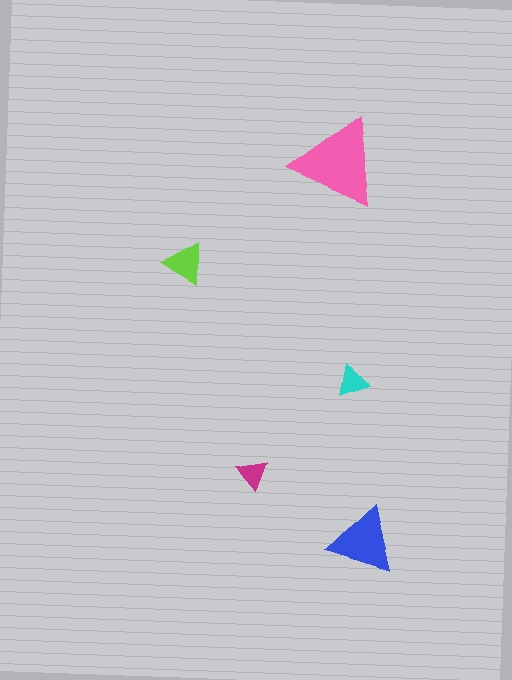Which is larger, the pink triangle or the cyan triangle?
The pink one.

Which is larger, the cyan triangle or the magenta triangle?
The cyan one.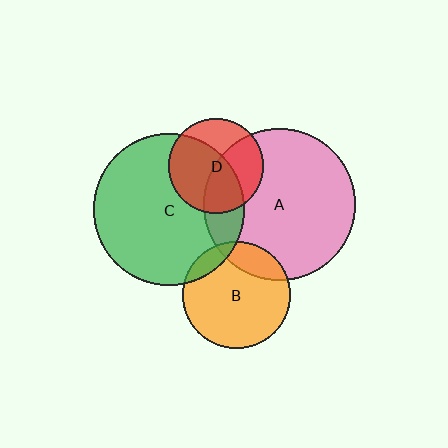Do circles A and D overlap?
Yes.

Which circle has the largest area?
Circle A (pink).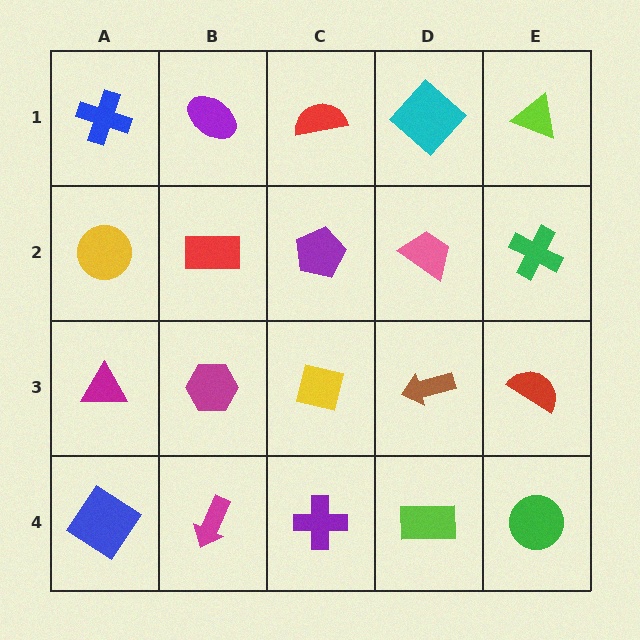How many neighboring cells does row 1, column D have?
3.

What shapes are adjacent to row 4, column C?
A yellow square (row 3, column C), a magenta arrow (row 4, column B), a lime rectangle (row 4, column D).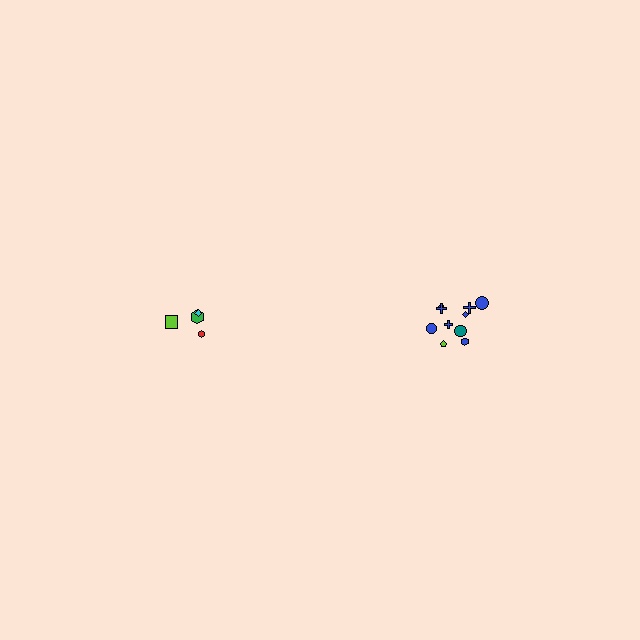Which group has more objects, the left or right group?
The right group.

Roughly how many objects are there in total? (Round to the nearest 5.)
Roughly 15 objects in total.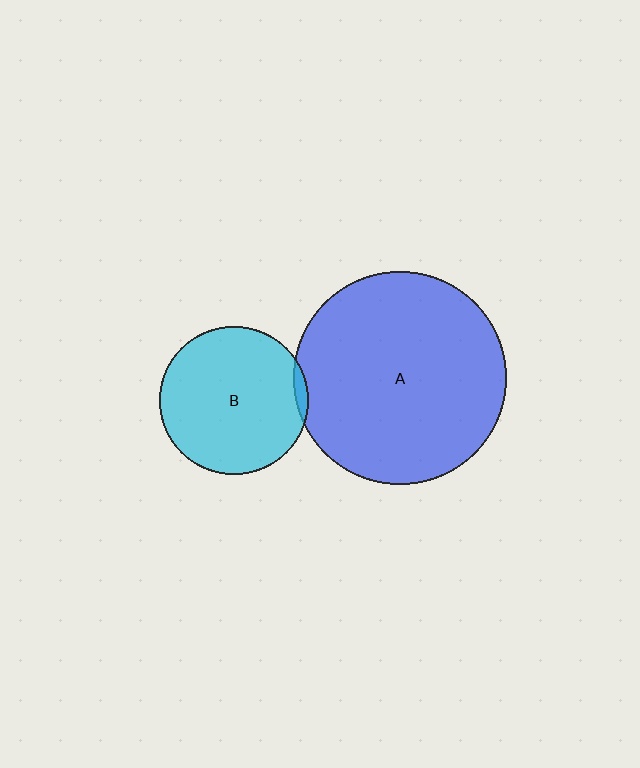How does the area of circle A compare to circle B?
Approximately 2.1 times.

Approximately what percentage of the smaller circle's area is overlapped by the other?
Approximately 5%.